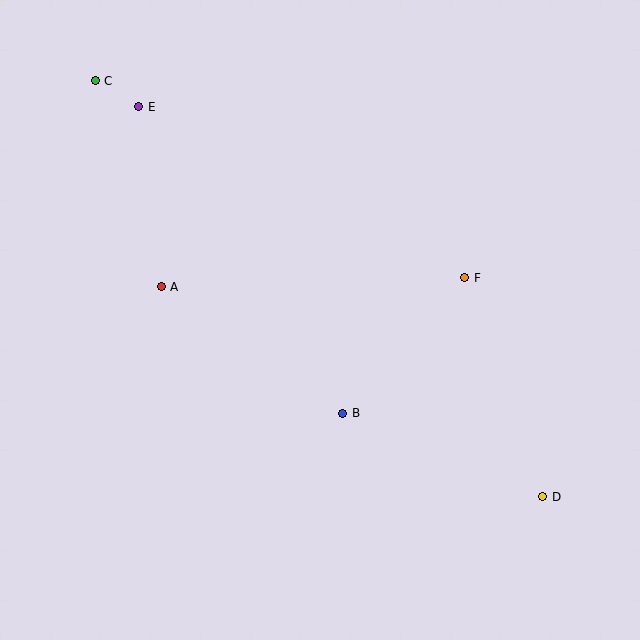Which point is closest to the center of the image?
Point B at (343, 413) is closest to the center.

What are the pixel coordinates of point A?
Point A is at (161, 287).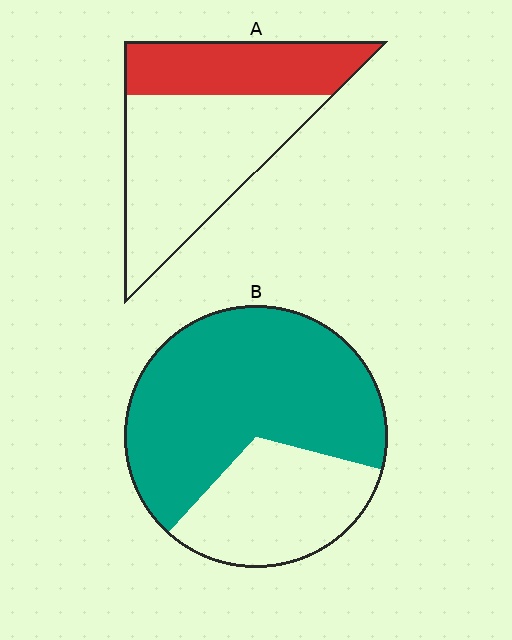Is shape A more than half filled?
No.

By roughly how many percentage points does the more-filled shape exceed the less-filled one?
By roughly 30 percentage points (B over A).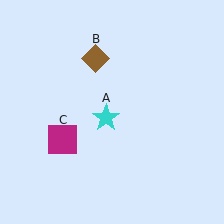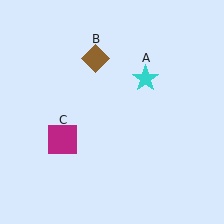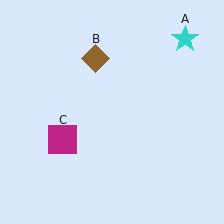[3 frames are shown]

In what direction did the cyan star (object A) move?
The cyan star (object A) moved up and to the right.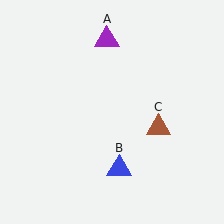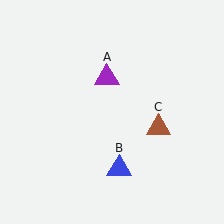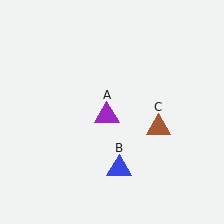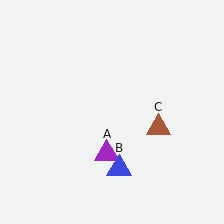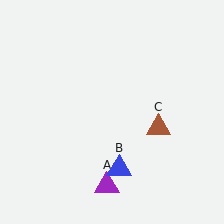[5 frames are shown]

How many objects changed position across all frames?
1 object changed position: purple triangle (object A).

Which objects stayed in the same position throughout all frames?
Blue triangle (object B) and brown triangle (object C) remained stationary.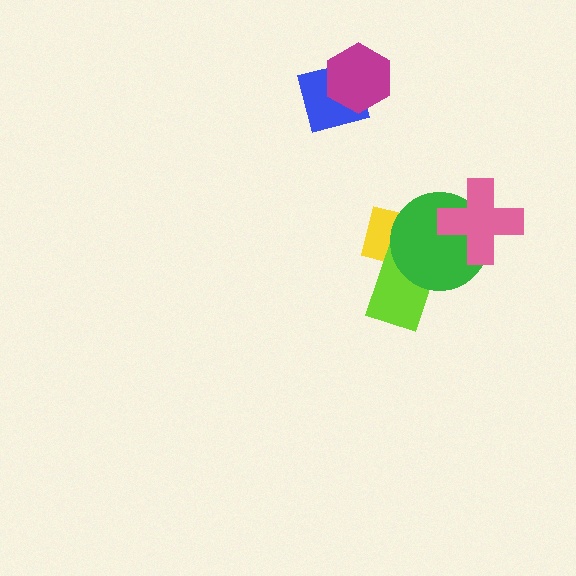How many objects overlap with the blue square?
1 object overlaps with the blue square.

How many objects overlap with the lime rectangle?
2 objects overlap with the lime rectangle.